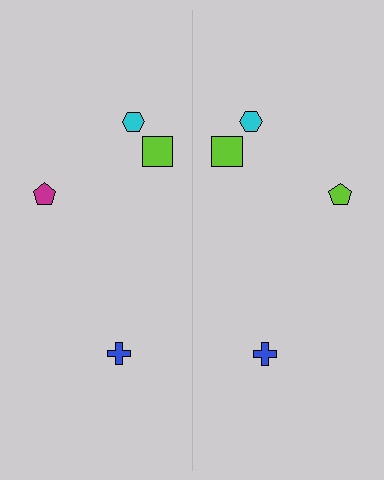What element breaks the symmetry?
The lime pentagon on the right side breaks the symmetry — its mirror counterpart is magenta.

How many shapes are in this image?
There are 8 shapes in this image.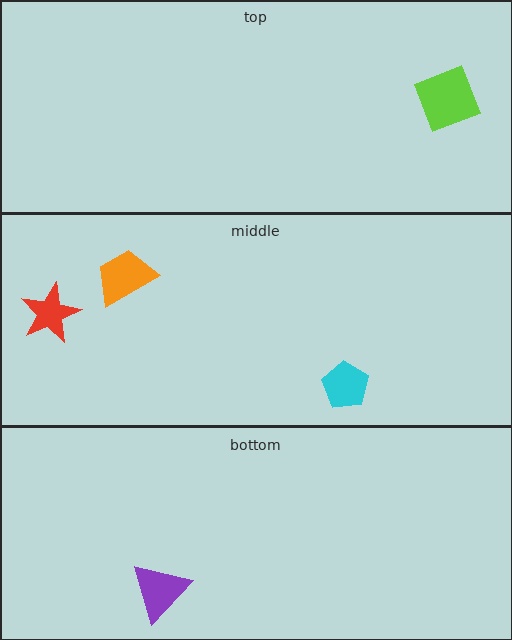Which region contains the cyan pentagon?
The middle region.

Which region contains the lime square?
The top region.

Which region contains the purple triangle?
The bottom region.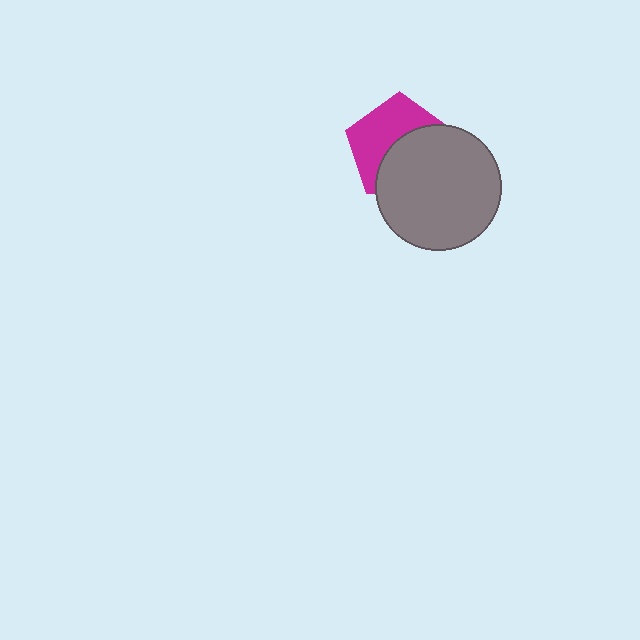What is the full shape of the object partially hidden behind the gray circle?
The partially hidden object is a magenta pentagon.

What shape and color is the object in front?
The object in front is a gray circle.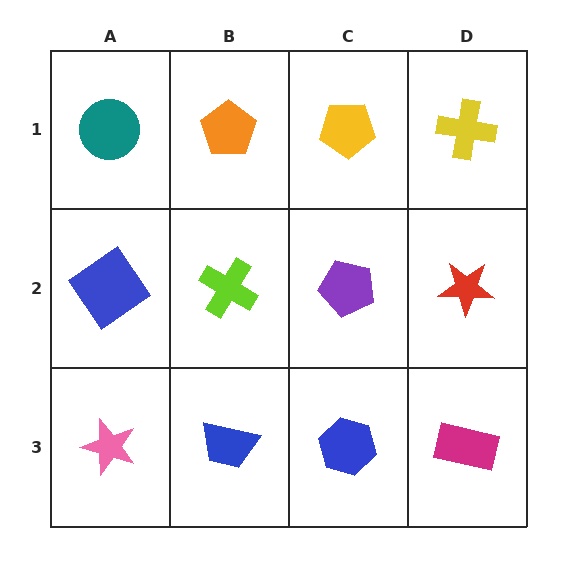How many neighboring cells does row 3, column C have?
3.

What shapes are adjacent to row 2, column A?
A teal circle (row 1, column A), a pink star (row 3, column A), a lime cross (row 2, column B).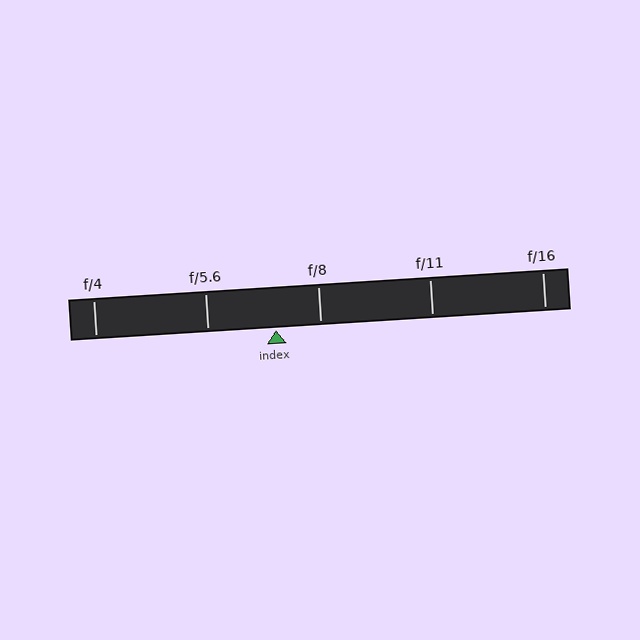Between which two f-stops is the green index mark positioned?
The index mark is between f/5.6 and f/8.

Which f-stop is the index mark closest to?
The index mark is closest to f/8.